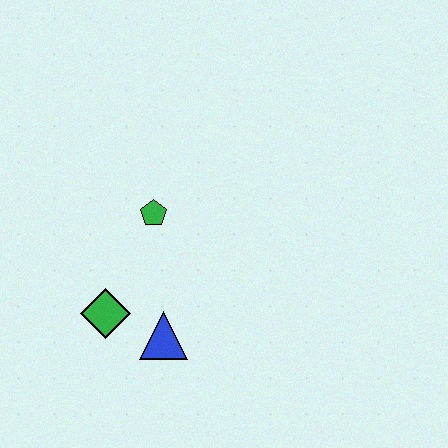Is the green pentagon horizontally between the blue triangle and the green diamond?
Yes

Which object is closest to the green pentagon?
The green diamond is closest to the green pentagon.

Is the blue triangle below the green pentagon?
Yes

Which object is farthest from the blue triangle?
The green pentagon is farthest from the blue triangle.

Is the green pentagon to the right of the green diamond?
Yes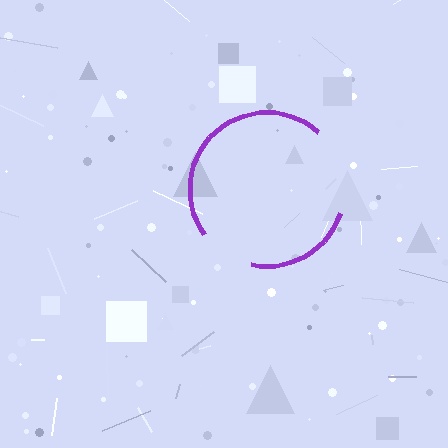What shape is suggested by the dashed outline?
The dashed outline suggests a circle.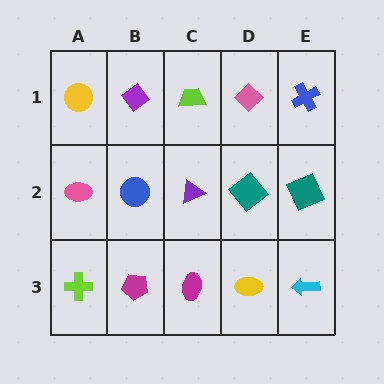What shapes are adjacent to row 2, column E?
A blue cross (row 1, column E), a cyan arrow (row 3, column E), a teal diamond (row 2, column D).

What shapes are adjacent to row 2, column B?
A purple diamond (row 1, column B), a magenta pentagon (row 3, column B), a pink ellipse (row 2, column A), a purple triangle (row 2, column C).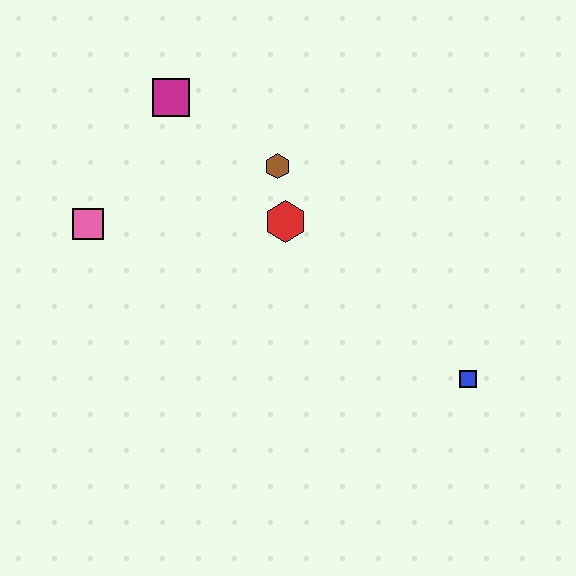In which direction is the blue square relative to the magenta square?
The blue square is to the right of the magenta square.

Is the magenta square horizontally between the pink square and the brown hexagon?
Yes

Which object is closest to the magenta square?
The brown hexagon is closest to the magenta square.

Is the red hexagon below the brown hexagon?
Yes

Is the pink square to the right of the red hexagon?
No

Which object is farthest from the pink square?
The blue square is farthest from the pink square.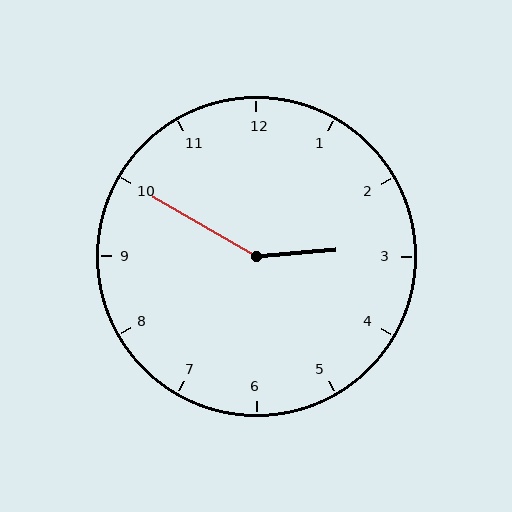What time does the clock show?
2:50.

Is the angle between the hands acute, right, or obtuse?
It is obtuse.